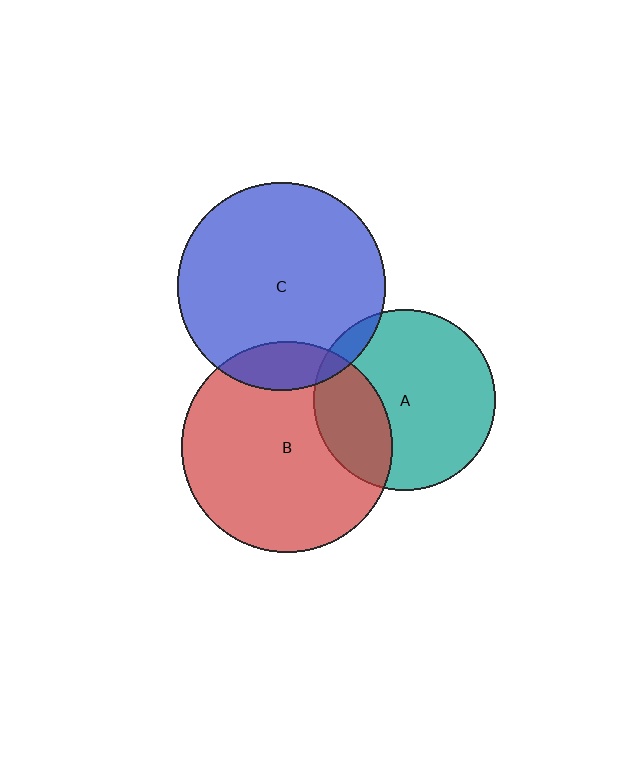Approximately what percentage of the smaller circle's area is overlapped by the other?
Approximately 5%.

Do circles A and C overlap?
Yes.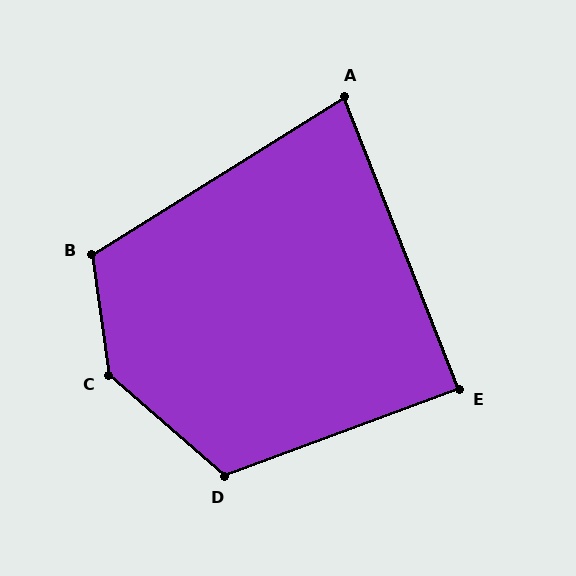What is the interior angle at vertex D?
Approximately 118 degrees (obtuse).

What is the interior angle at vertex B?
Approximately 114 degrees (obtuse).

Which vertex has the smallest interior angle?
A, at approximately 80 degrees.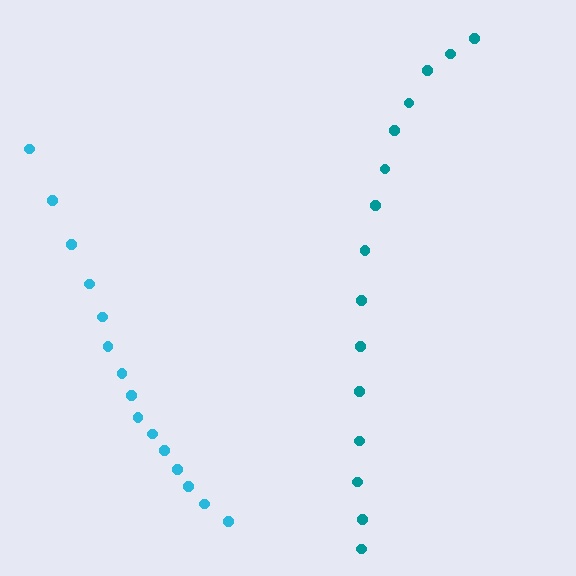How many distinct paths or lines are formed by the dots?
There are 2 distinct paths.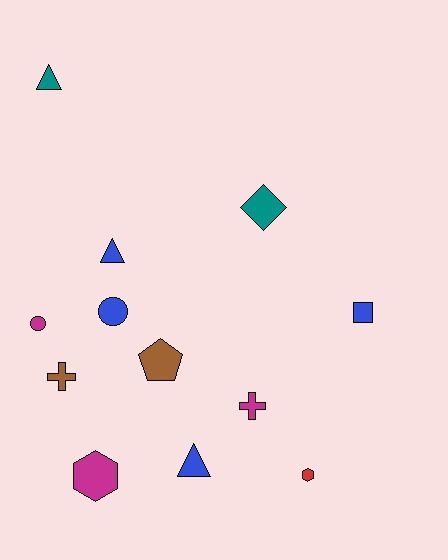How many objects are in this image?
There are 12 objects.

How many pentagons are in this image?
There is 1 pentagon.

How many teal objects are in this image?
There are 2 teal objects.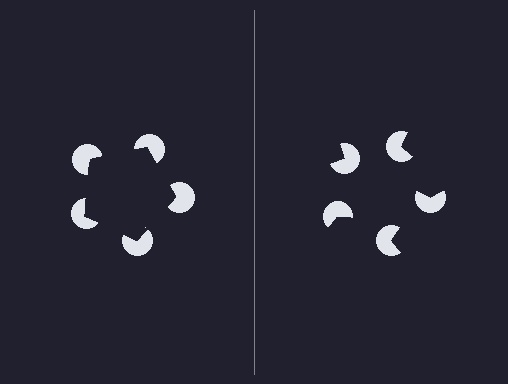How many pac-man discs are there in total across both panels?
10 — 5 on each side.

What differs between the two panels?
The pac-man discs are positioned identically on both sides; only the wedge orientations differ. On the left they align to a pentagon; on the right they are misaligned.